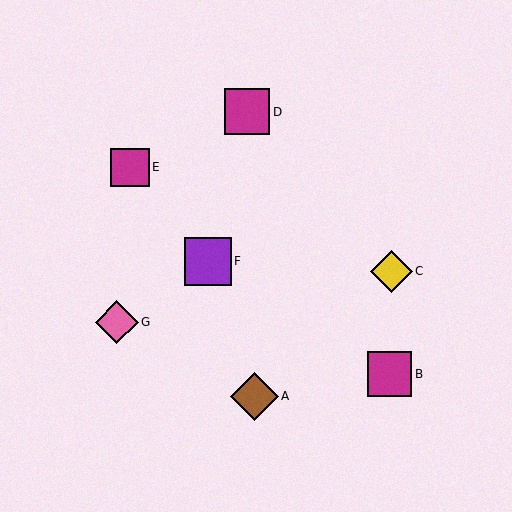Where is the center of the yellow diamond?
The center of the yellow diamond is at (391, 271).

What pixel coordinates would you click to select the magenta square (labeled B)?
Click at (390, 374) to select the magenta square B.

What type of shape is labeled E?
Shape E is a magenta square.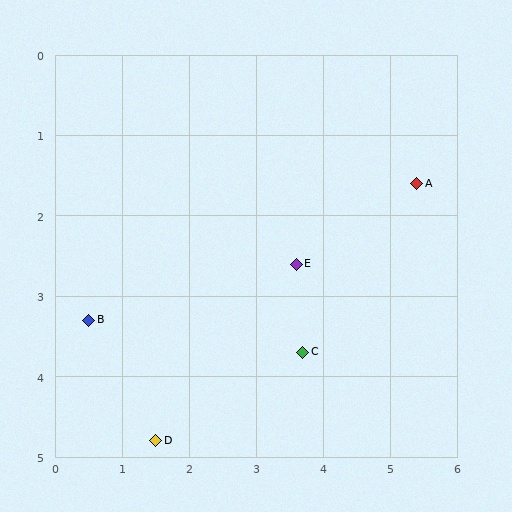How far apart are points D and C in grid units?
Points D and C are about 2.5 grid units apart.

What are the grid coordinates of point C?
Point C is at approximately (3.7, 3.7).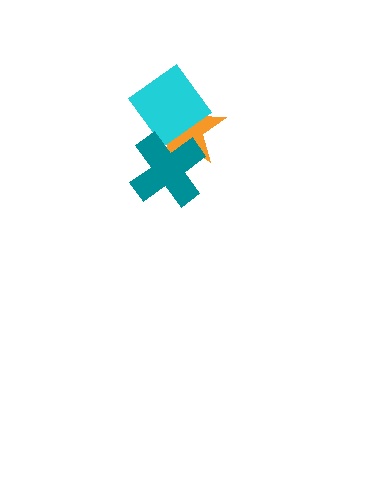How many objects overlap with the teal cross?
1 object overlaps with the teal cross.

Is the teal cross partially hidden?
No, no other shape covers it.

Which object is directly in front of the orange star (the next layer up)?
The cyan diamond is directly in front of the orange star.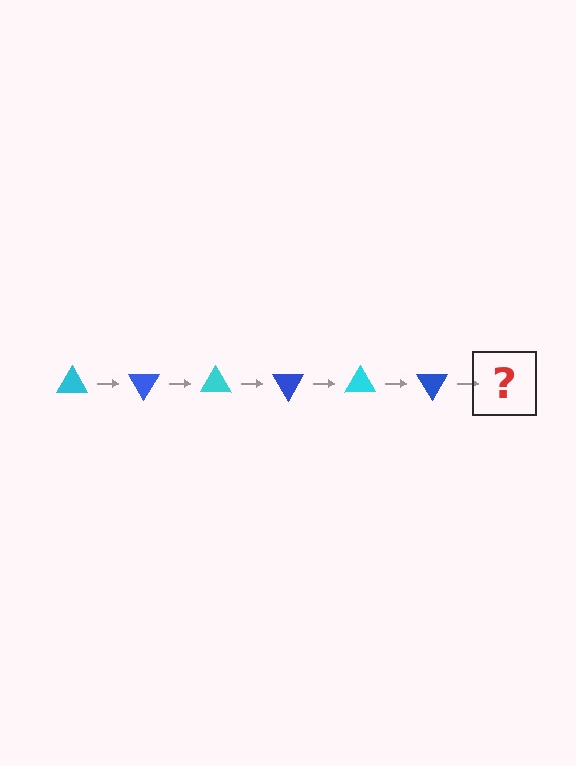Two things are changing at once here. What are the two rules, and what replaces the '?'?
The two rules are that it rotates 60 degrees each step and the color cycles through cyan and blue. The '?' should be a cyan triangle, rotated 360 degrees from the start.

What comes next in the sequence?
The next element should be a cyan triangle, rotated 360 degrees from the start.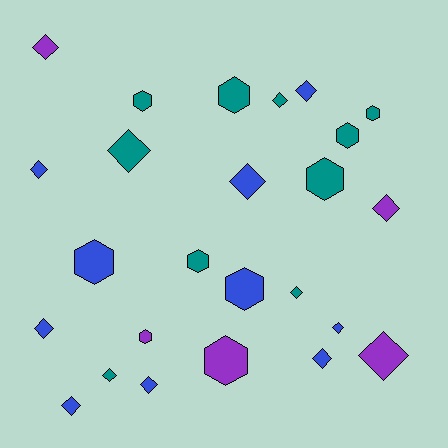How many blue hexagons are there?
There are 2 blue hexagons.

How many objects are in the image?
There are 25 objects.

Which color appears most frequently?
Teal, with 10 objects.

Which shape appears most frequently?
Diamond, with 15 objects.